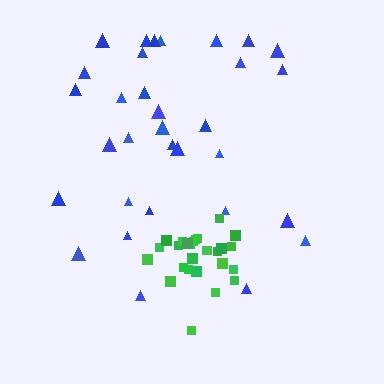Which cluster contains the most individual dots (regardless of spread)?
Blue (32).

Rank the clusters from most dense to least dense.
green, blue.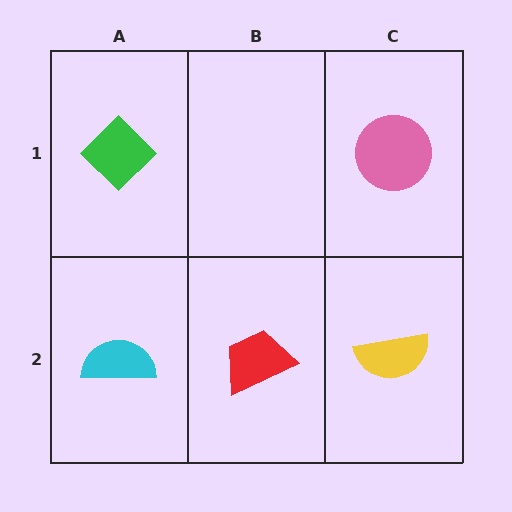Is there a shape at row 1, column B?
No, that cell is empty.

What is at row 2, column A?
A cyan semicircle.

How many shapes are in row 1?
2 shapes.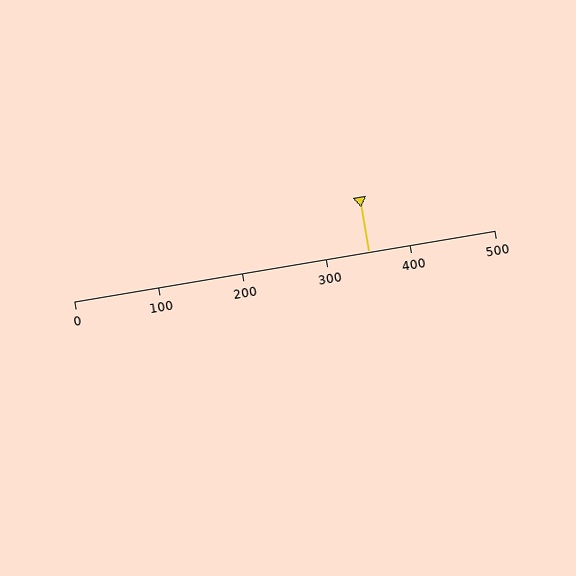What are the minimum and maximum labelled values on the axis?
The axis runs from 0 to 500.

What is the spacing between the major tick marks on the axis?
The major ticks are spaced 100 apart.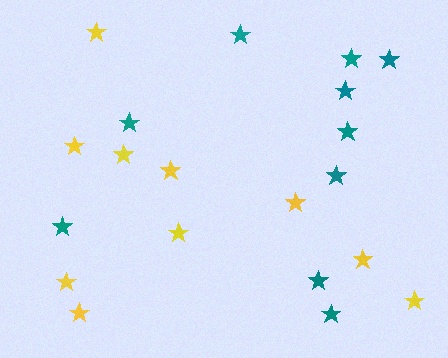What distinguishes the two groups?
There are 2 groups: one group of yellow stars (10) and one group of teal stars (10).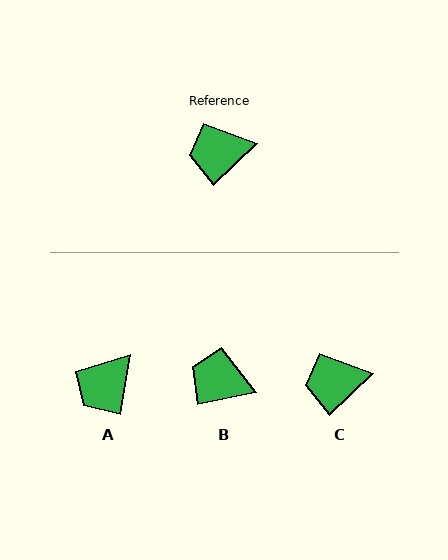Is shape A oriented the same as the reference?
No, it is off by about 37 degrees.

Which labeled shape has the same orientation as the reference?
C.